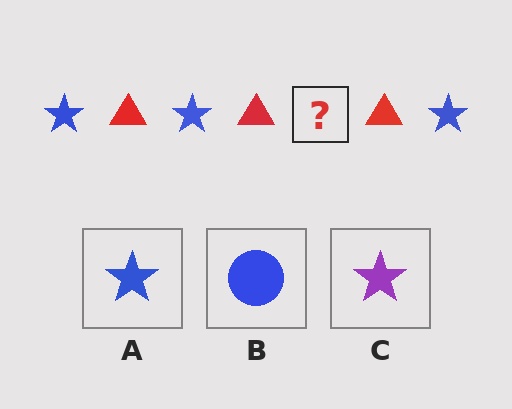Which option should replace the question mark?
Option A.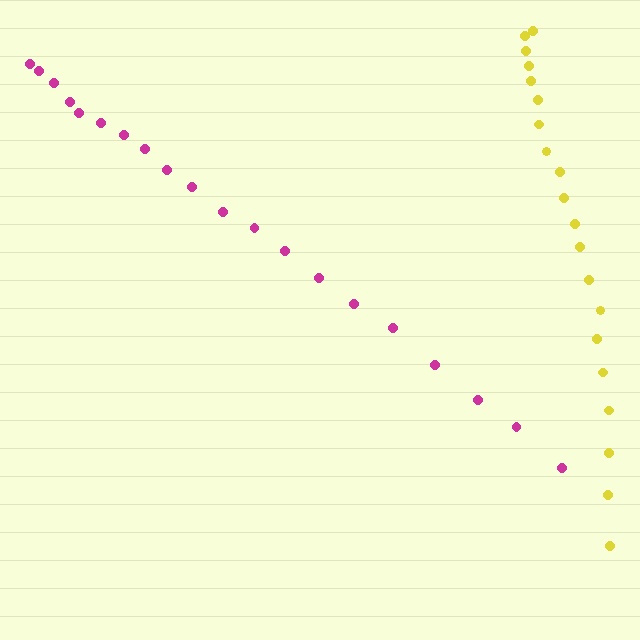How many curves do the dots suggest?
There are 2 distinct paths.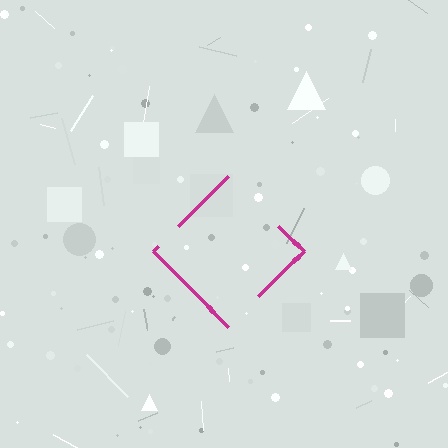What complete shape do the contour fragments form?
The contour fragments form a diamond.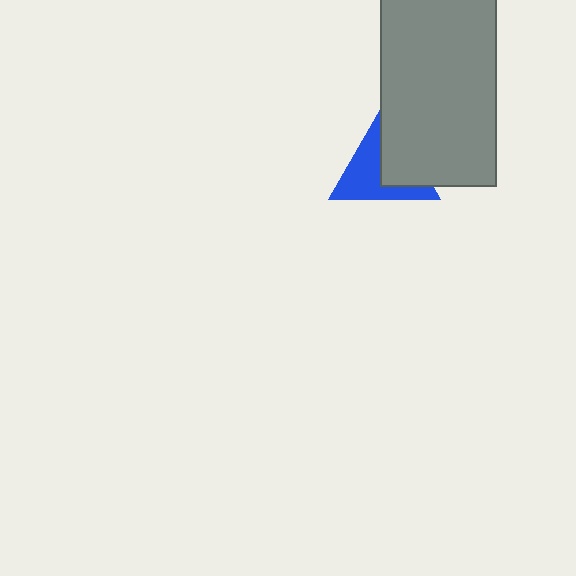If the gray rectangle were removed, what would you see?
You would see the complete blue triangle.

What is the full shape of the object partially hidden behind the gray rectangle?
The partially hidden object is a blue triangle.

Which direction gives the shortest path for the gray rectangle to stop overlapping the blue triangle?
Moving right gives the shortest separation.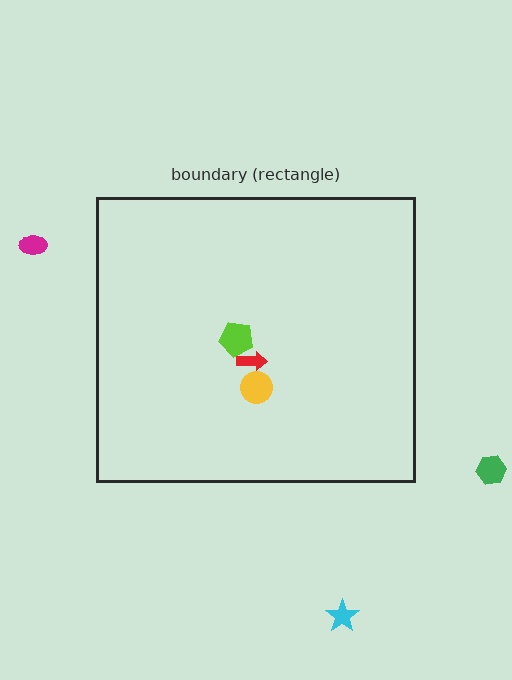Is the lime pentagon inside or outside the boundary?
Inside.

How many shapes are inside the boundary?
3 inside, 3 outside.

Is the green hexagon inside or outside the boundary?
Outside.